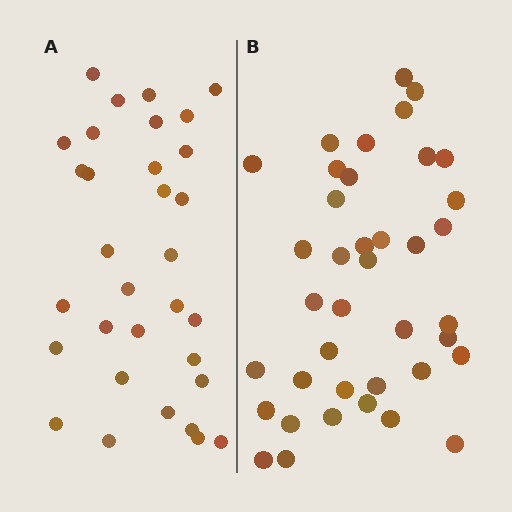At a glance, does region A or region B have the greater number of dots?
Region B (the right region) has more dots.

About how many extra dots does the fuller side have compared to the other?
Region B has roughly 8 or so more dots than region A.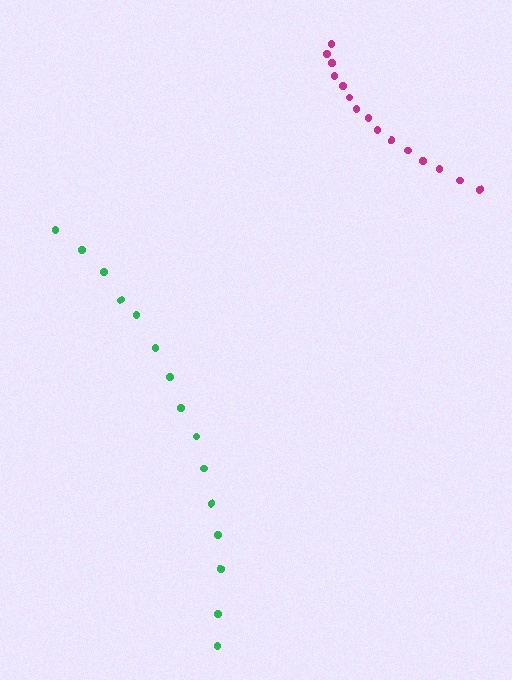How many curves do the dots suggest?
There are 2 distinct paths.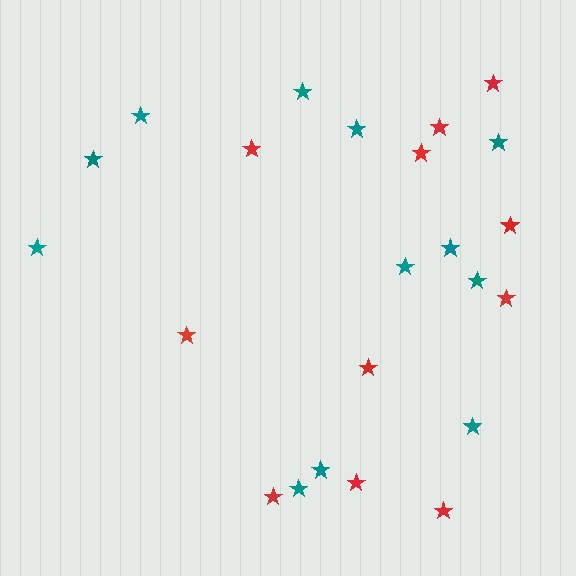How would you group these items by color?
There are 2 groups: one group of teal stars (12) and one group of red stars (11).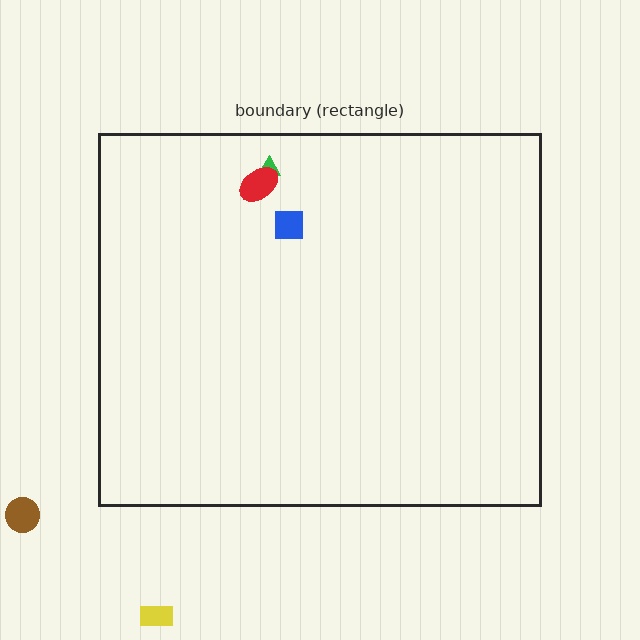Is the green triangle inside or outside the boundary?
Inside.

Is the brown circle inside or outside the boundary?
Outside.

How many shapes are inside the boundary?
3 inside, 2 outside.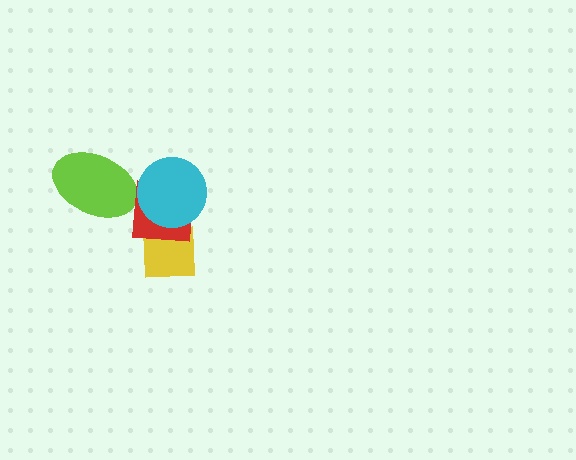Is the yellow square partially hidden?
Yes, it is partially covered by another shape.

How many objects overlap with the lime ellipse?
1 object overlaps with the lime ellipse.